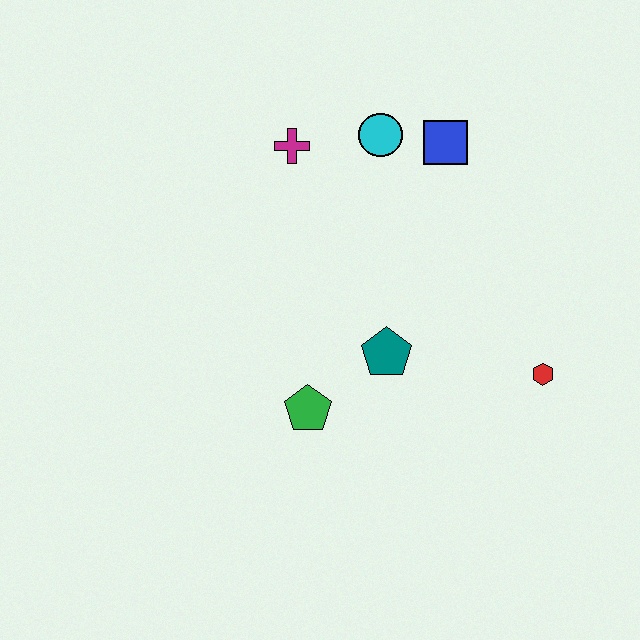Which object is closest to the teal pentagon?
The green pentagon is closest to the teal pentagon.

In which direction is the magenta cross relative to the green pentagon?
The magenta cross is above the green pentagon.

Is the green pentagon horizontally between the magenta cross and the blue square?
Yes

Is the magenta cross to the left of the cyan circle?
Yes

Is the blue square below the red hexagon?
No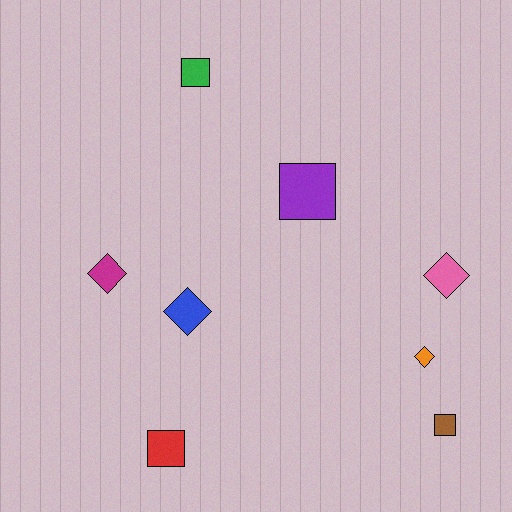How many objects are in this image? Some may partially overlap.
There are 8 objects.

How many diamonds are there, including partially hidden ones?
There are 4 diamonds.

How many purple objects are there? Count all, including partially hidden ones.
There is 1 purple object.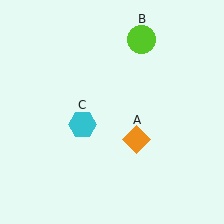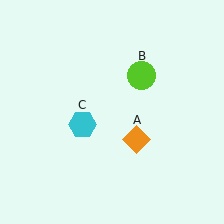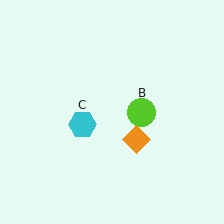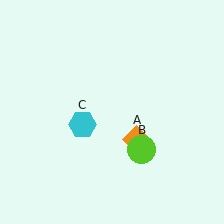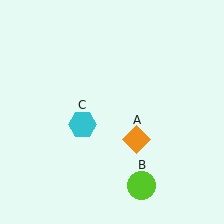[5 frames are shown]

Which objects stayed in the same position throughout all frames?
Orange diamond (object A) and cyan hexagon (object C) remained stationary.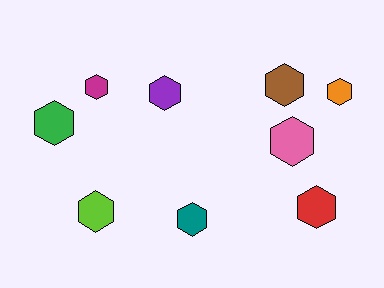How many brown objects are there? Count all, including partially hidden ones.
There is 1 brown object.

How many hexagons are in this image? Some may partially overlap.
There are 9 hexagons.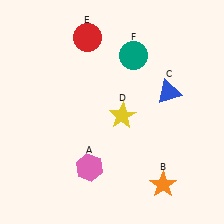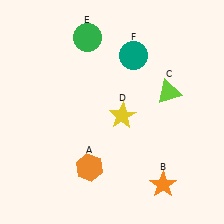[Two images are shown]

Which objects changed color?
A changed from pink to orange. C changed from blue to lime. E changed from red to green.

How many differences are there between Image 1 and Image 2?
There are 3 differences between the two images.